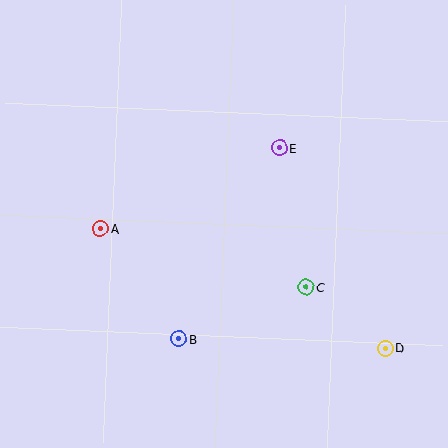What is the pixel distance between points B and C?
The distance between B and C is 137 pixels.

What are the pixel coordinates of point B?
Point B is at (179, 339).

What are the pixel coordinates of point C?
Point C is at (306, 287).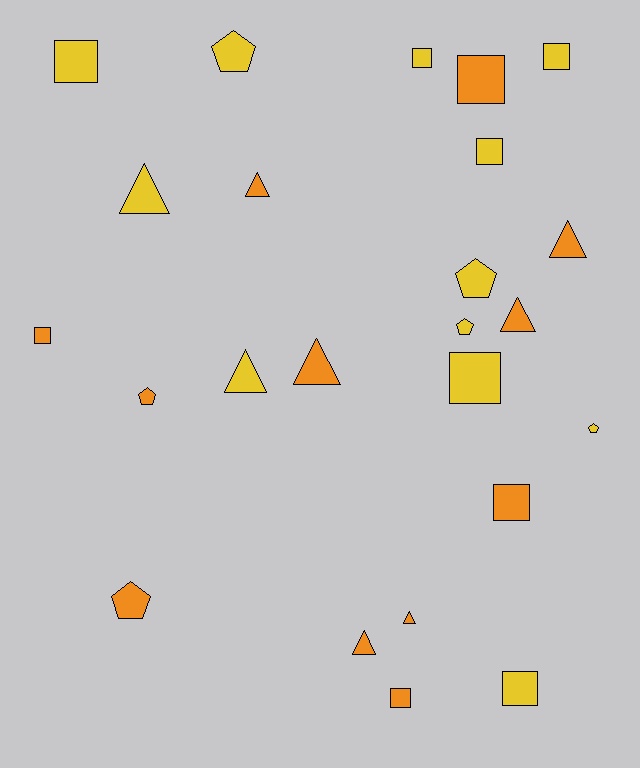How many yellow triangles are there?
There are 2 yellow triangles.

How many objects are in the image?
There are 24 objects.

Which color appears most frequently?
Yellow, with 12 objects.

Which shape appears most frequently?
Square, with 10 objects.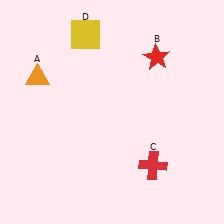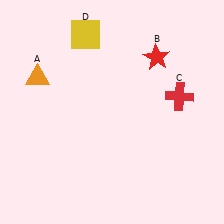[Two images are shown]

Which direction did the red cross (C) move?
The red cross (C) moved up.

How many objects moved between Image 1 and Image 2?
1 object moved between the two images.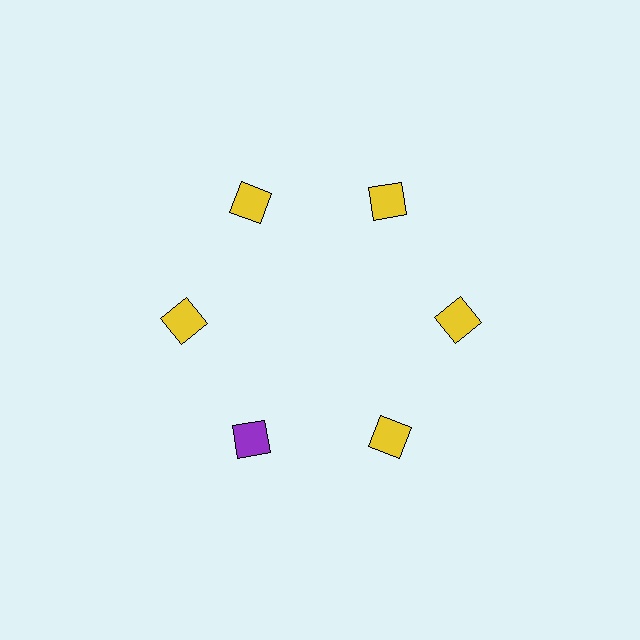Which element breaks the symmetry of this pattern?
The purple diamond at roughly the 7 o'clock position breaks the symmetry. All other shapes are yellow diamonds.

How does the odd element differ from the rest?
It has a different color: purple instead of yellow.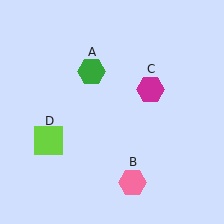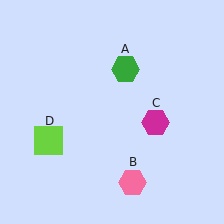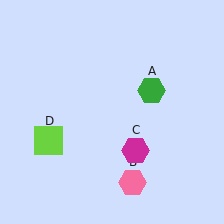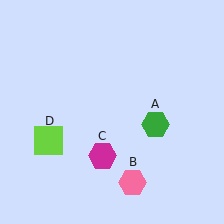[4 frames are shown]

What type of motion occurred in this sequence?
The green hexagon (object A), magenta hexagon (object C) rotated clockwise around the center of the scene.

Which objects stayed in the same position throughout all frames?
Pink hexagon (object B) and lime square (object D) remained stationary.